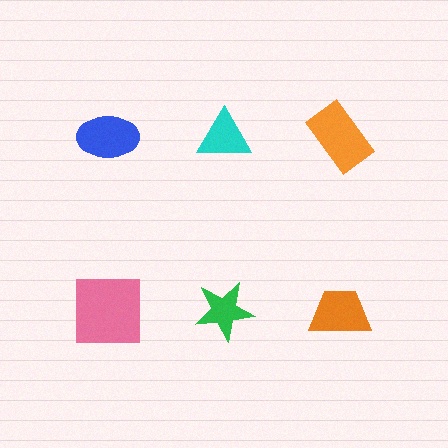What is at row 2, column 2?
A green star.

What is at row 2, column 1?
A pink square.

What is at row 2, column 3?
An orange trapezoid.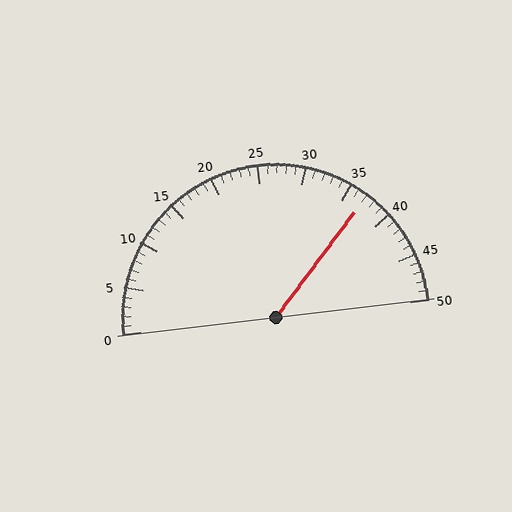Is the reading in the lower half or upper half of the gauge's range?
The reading is in the upper half of the range (0 to 50).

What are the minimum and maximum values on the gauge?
The gauge ranges from 0 to 50.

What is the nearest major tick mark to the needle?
The nearest major tick mark is 35.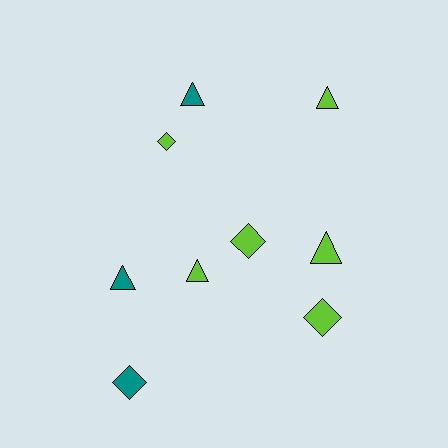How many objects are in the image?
There are 9 objects.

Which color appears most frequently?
Lime, with 6 objects.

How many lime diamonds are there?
There are 3 lime diamonds.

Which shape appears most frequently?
Triangle, with 5 objects.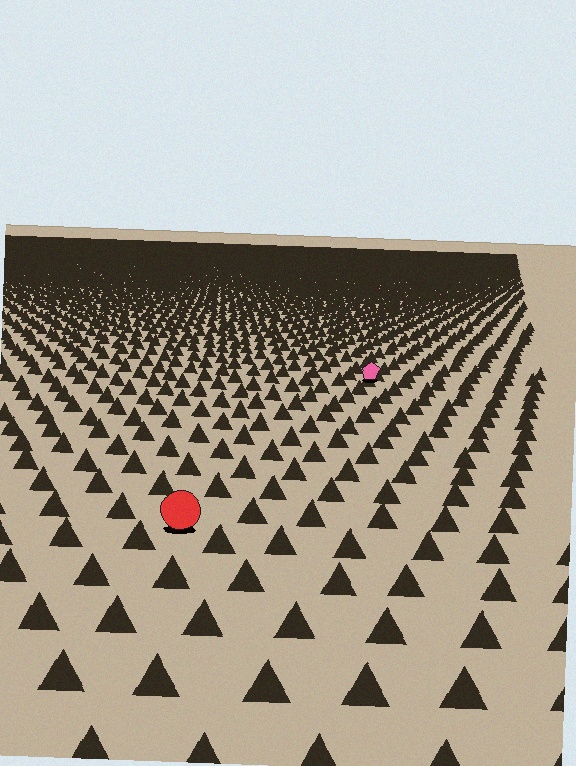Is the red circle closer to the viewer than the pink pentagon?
Yes. The red circle is closer — you can tell from the texture gradient: the ground texture is coarser near it.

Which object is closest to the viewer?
The red circle is closest. The texture marks near it are larger and more spread out.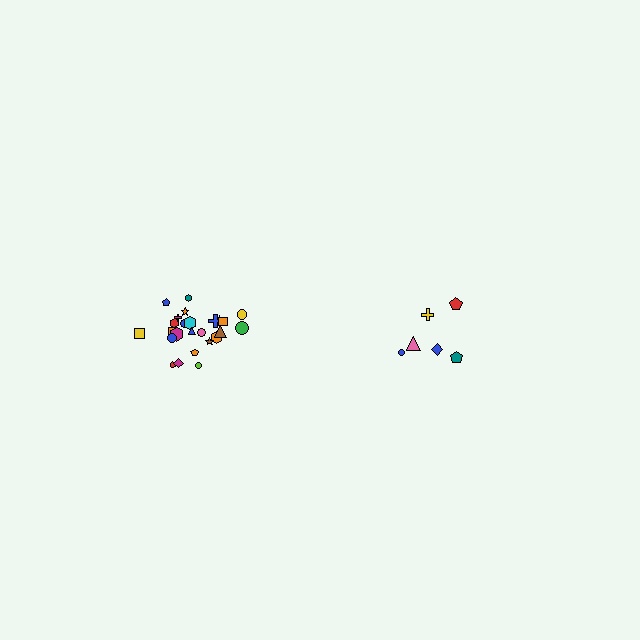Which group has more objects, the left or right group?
The left group.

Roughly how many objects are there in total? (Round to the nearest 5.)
Roughly 30 objects in total.